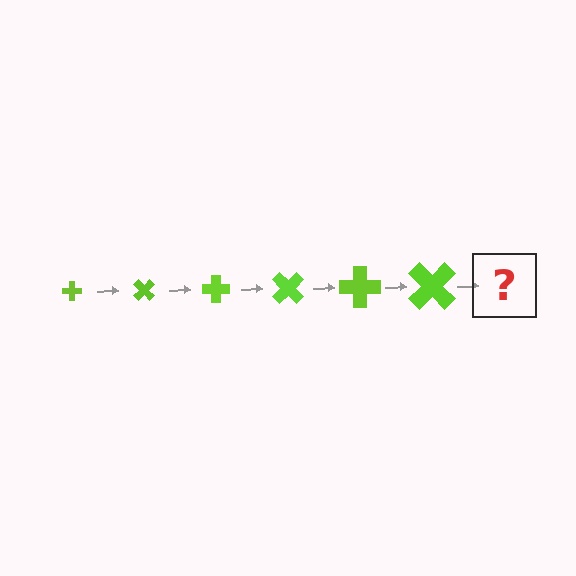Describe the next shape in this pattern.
It should be a cross, larger than the previous one and rotated 270 degrees from the start.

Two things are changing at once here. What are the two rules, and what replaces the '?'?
The two rules are that the cross grows larger each step and it rotates 45 degrees each step. The '?' should be a cross, larger than the previous one and rotated 270 degrees from the start.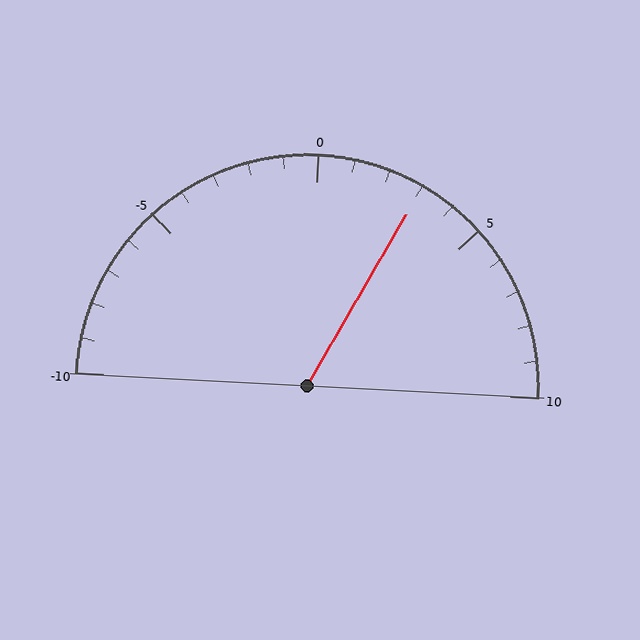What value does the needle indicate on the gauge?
The needle indicates approximately 3.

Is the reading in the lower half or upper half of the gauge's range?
The reading is in the upper half of the range (-10 to 10).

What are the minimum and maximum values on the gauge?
The gauge ranges from -10 to 10.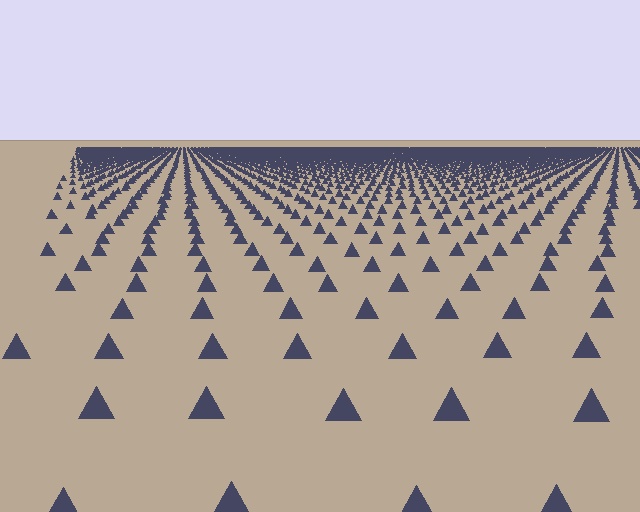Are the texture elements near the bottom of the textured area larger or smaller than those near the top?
Larger. Near the bottom, elements are closer to the viewer and appear at a bigger on-screen size.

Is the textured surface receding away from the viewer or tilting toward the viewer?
The surface is receding away from the viewer. Texture elements get smaller and denser toward the top.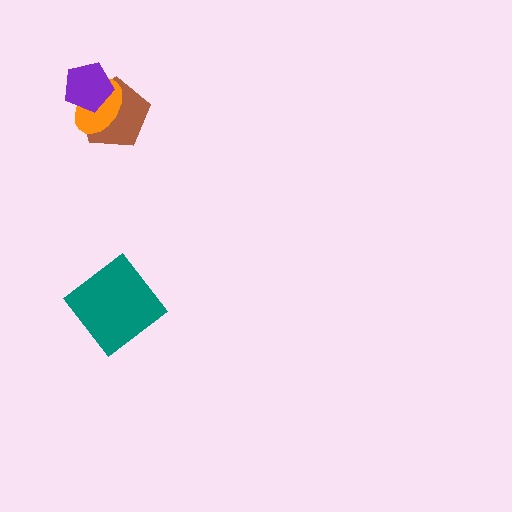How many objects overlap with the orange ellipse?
2 objects overlap with the orange ellipse.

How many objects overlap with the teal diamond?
0 objects overlap with the teal diamond.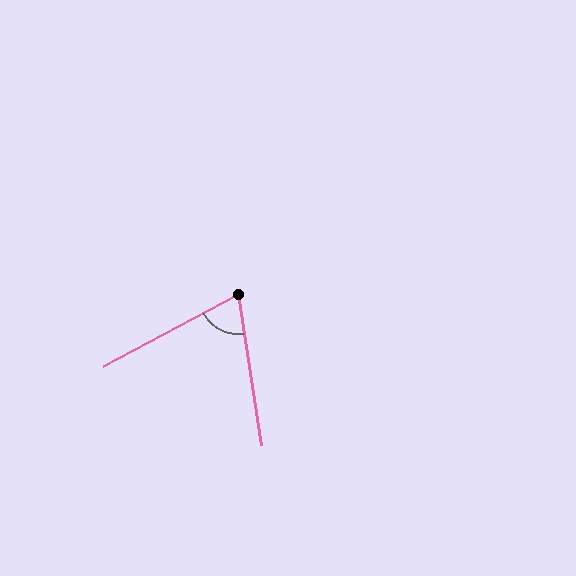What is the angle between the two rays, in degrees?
Approximately 71 degrees.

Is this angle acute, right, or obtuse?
It is acute.